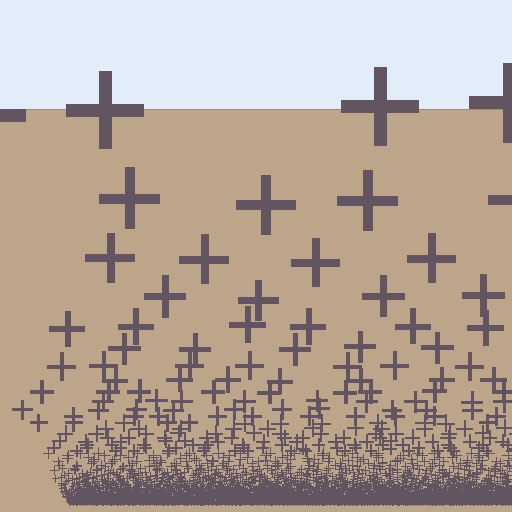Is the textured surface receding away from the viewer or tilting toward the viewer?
The surface appears to tilt toward the viewer. Texture elements get larger and sparser toward the top.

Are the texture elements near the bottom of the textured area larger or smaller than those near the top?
Smaller. The gradient is inverted — elements near the bottom are smaller and denser.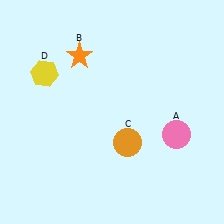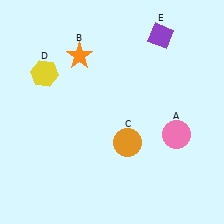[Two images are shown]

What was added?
A purple diamond (E) was added in Image 2.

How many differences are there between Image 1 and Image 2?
There is 1 difference between the two images.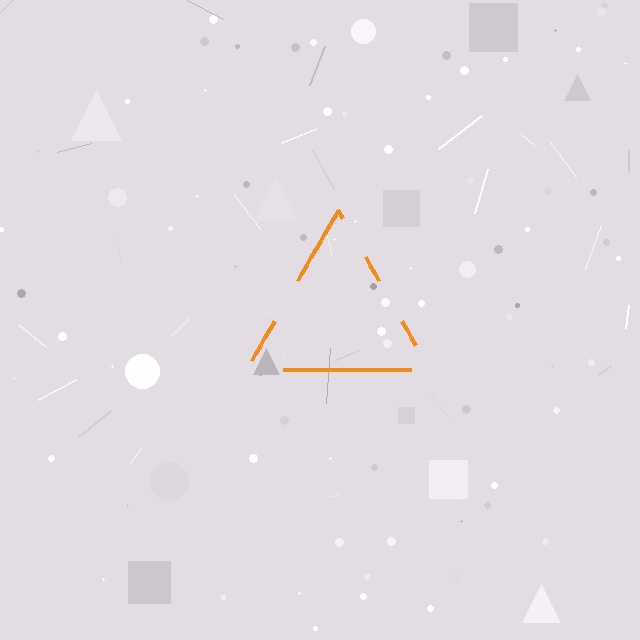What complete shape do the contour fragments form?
The contour fragments form a triangle.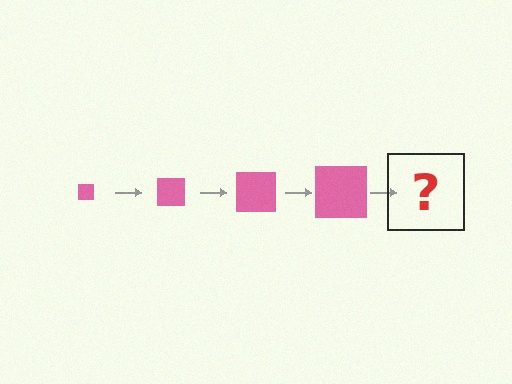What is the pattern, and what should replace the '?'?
The pattern is that the square gets progressively larger each step. The '?' should be a pink square, larger than the previous one.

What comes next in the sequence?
The next element should be a pink square, larger than the previous one.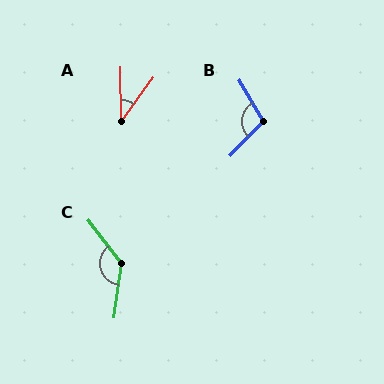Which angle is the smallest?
A, at approximately 37 degrees.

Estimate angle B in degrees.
Approximately 106 degrees.